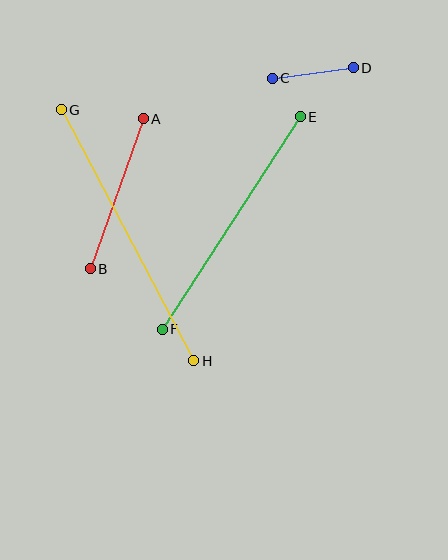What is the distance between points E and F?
The distance is approximately 253 pixels.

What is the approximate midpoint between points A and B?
The midpoint is at approximately (117, 194) pixels.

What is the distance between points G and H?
The distance is approximately 284 pixels.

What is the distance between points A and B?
The distance is approximately 159 pixels.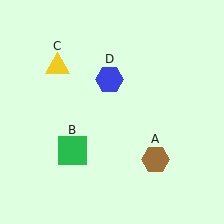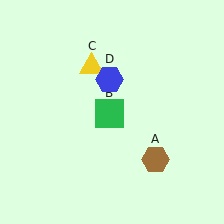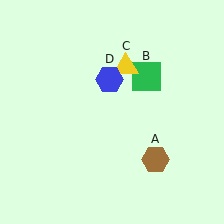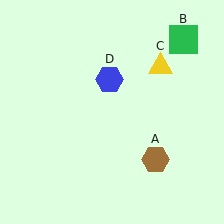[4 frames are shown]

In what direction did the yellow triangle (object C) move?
The yellow triangle (object C) moved right.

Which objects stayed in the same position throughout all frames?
Brown hexagon (object A) and blue hexagon (object D) remained stationary.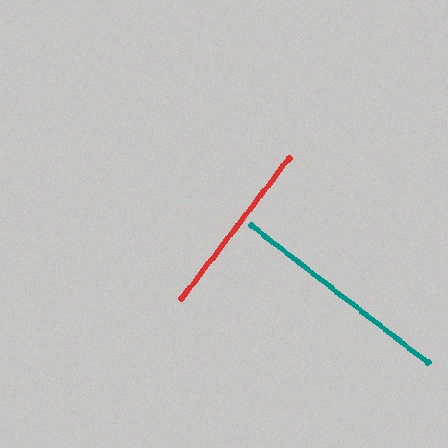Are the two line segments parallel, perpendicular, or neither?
Perpendicular — they meet at approximately 90°.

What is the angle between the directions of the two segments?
Approximately 90 degrees.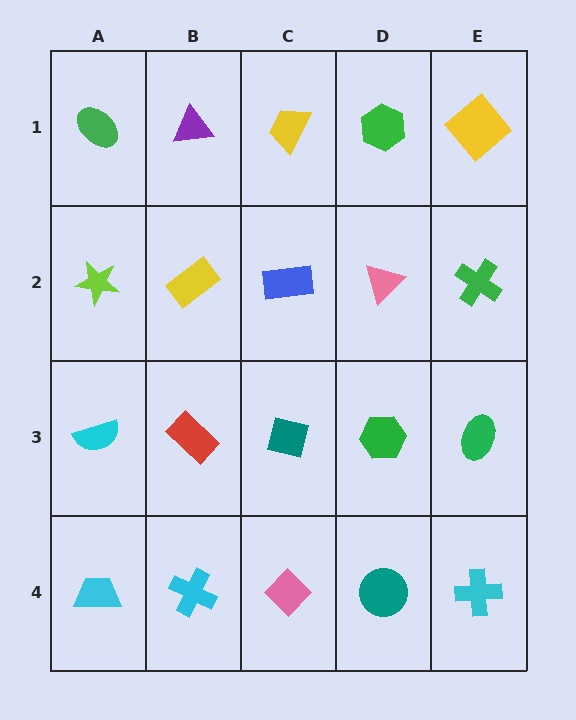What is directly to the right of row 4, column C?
A teal circle.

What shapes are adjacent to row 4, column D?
A green hexagon (row 3, column D), a pink diamond (row 4, column C), a cyan cross (row 4, column E).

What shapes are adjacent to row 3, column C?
A blue rectangle (row 2, column C), a pink diamond (row 4, column C), a red rectangle (row 3, column B), a green hexagon (row 3, column D).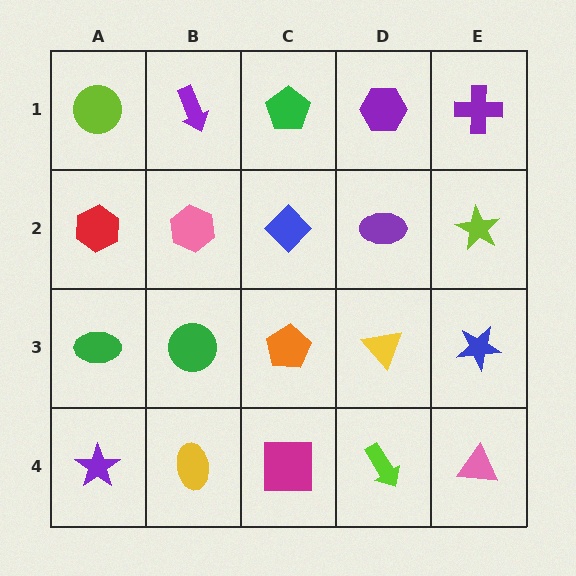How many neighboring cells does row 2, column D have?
4.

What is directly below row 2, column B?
A green circle.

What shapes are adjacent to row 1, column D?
A purple ellipse (row 2, column D), a green pentagon (row 1, column C), a purple cross (row 1, column E).